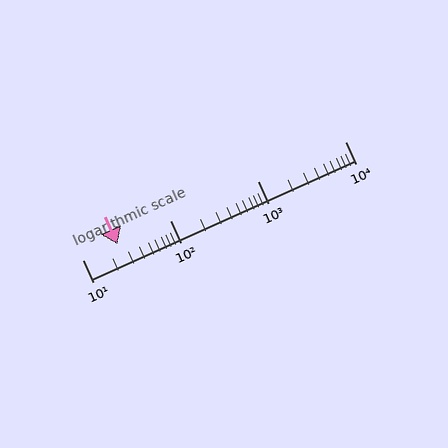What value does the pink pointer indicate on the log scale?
The pointer indicates approximately 25.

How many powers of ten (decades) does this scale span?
The scale spans 3 decades, from 10 to 10000.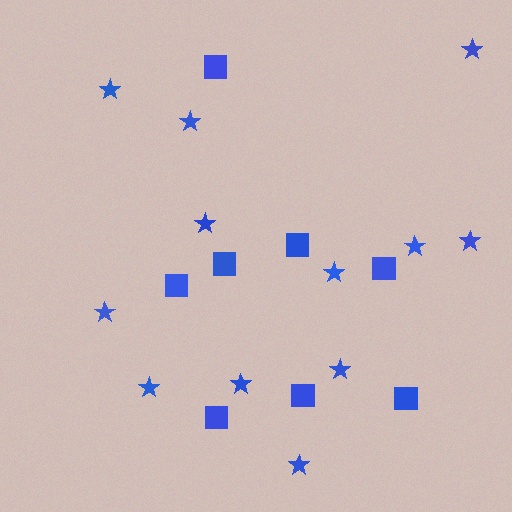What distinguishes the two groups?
There are 2 groups: one group of squares (8) and one group of stars (12).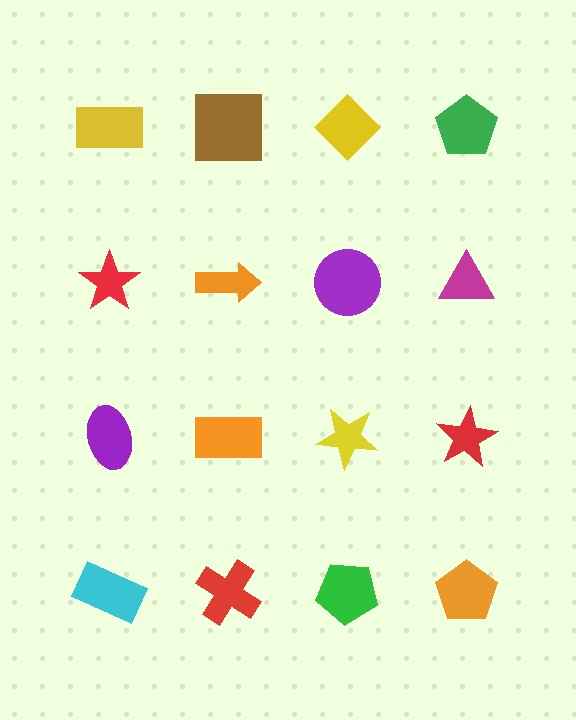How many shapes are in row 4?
4 shapes.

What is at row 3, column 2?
An orange rectangle.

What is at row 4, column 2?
A red cross.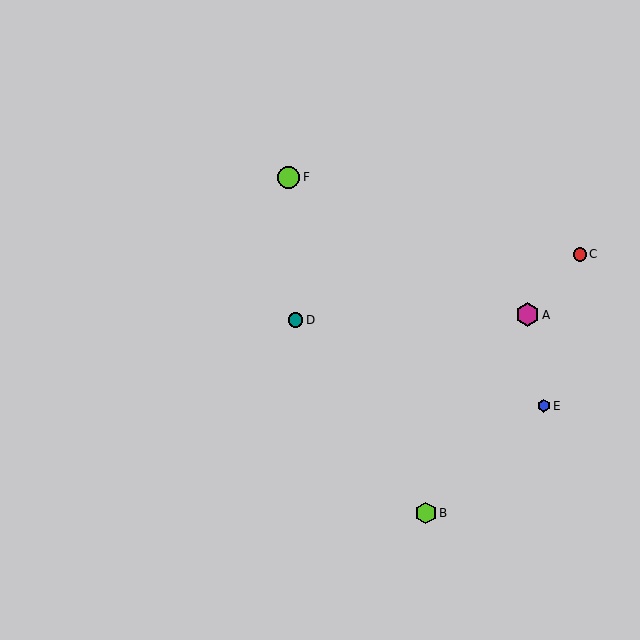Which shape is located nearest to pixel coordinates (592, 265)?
The red circle (labeled C) at (580, 254) is nearest to that location.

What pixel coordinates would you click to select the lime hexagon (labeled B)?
Click at (426, 513) to select the lime hexagon B.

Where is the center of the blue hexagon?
The center of the blue hexagon is at (544, 406).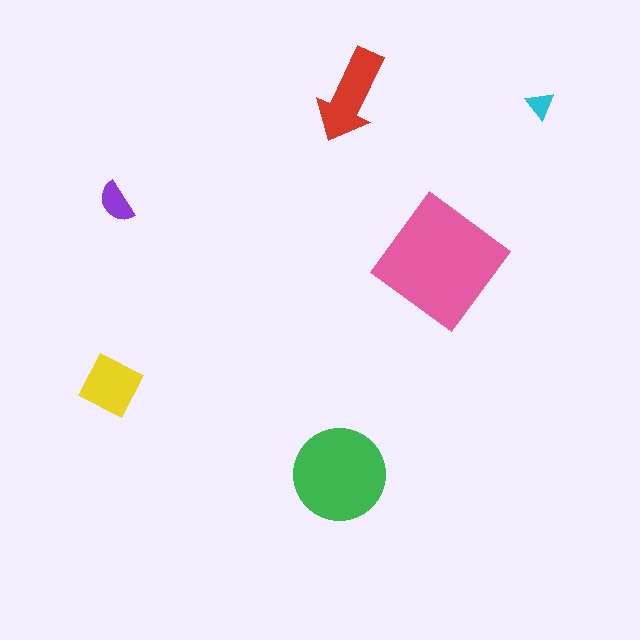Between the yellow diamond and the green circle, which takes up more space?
The green circle.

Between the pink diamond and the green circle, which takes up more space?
The pink diamond.